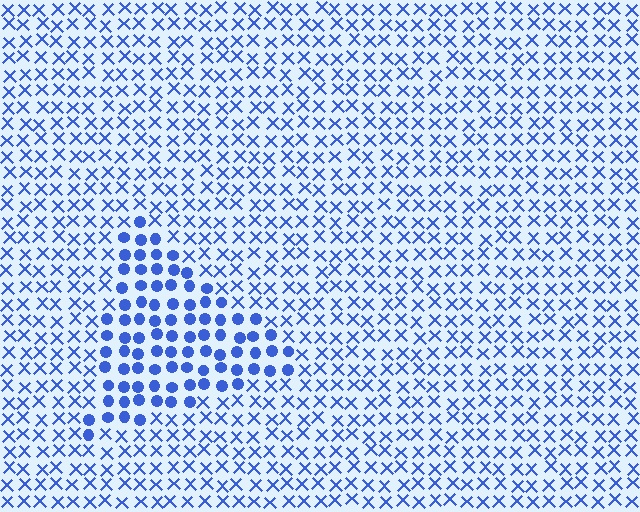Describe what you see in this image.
The image is filled with small blue elements arranged in a uniform grid. A triangle-shaped region contains circles, while the surrounding area contains X marks. The boundary is defined purely by the change in element shape.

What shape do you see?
I see a triangle.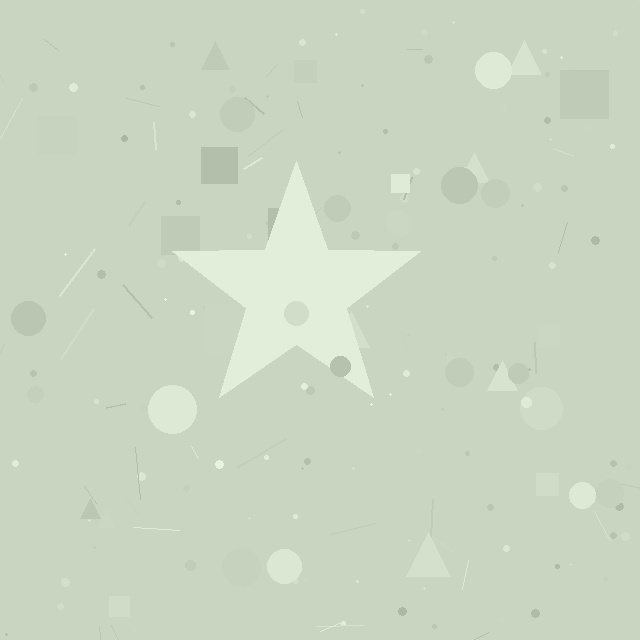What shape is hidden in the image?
A star is hidden in the image.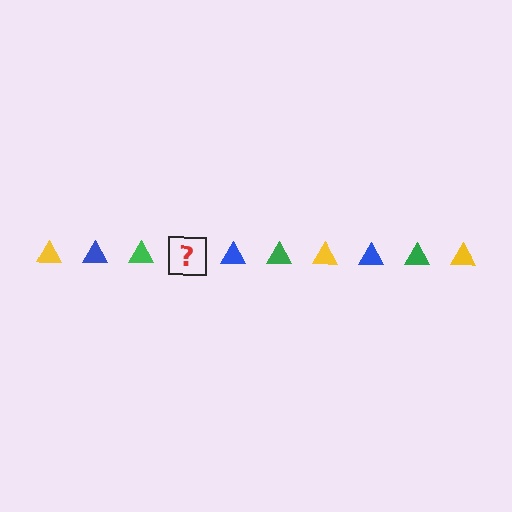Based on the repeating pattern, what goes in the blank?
The blank should be a yellow triangle.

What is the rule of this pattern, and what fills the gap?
The rule is that the pattern cycles through yellow, blue, green triangles. The gap should be filled with a yellow triangle.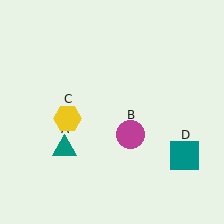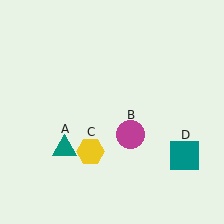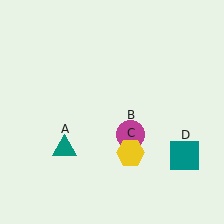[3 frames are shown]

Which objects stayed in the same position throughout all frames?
Teal triangle (object A) and magenta circle (object B) and teal square (object D) remained stationary.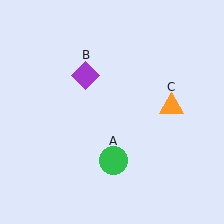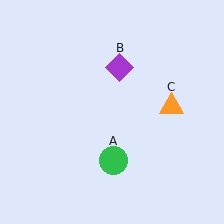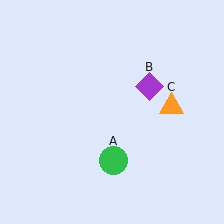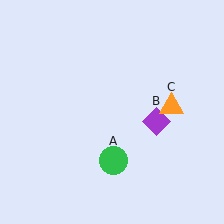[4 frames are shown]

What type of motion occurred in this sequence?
The purple diamond (object B) rotated clockwise around the center of the scene.